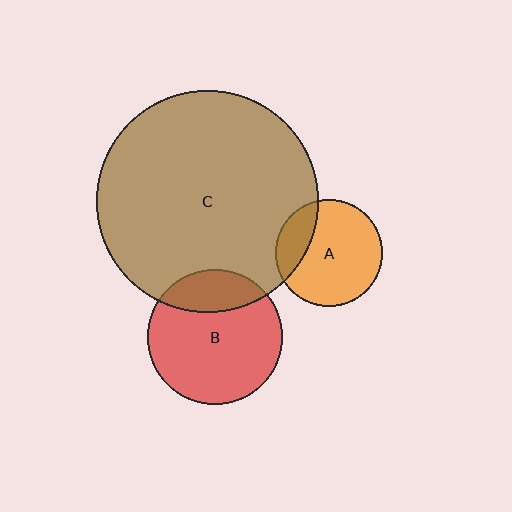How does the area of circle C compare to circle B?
Approximately 2.7 times.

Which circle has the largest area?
Circle C (brown).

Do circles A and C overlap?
Yes.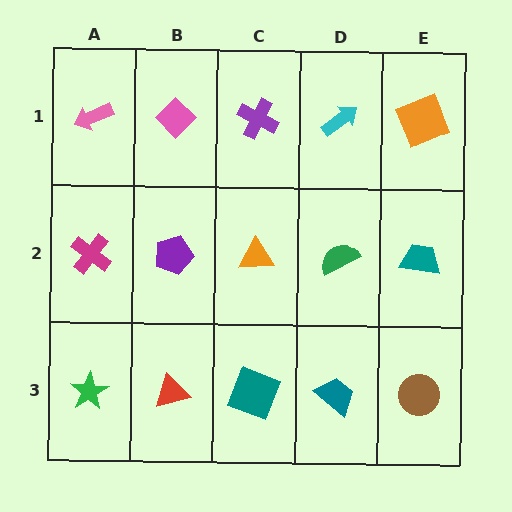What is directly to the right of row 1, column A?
A pink diamond.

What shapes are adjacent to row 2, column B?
A pink diamond (row 1, column B), a red triangle (row 3, column B), a magenta cross (row 2, column A), an orange triangle (row 2, column C).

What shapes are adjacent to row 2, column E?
An orange square (row 1, column E), a brown circle (row 3, column E), a green semicircle (row 2, column D).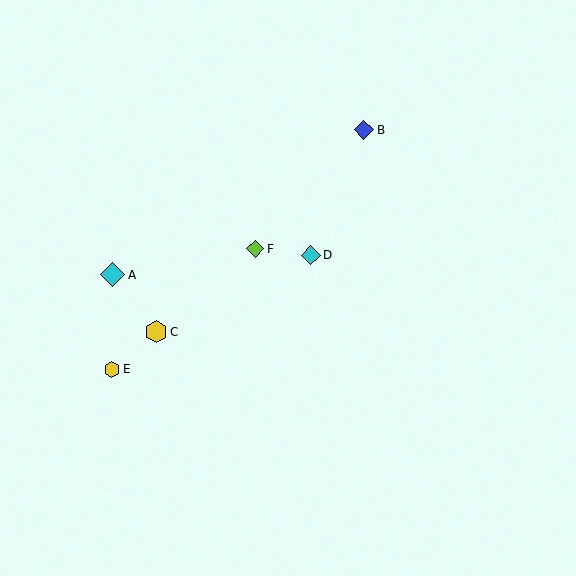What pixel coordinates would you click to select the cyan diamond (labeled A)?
Click at (112, 275) to select the cyan diamond A.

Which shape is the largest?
The cyan diamond (labeled A) is the largest.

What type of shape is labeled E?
Shape E is a yellow hexagon.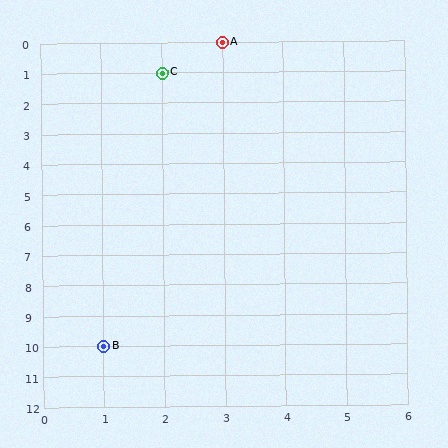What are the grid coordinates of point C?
Point C is at grid coordinates (2, 1).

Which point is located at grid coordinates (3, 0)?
Point A is at (3, 0).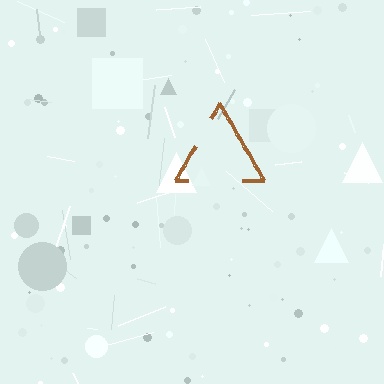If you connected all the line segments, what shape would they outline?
They would outline a triangle.